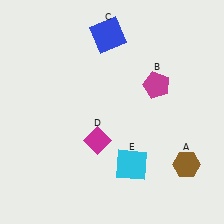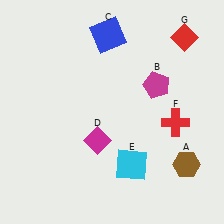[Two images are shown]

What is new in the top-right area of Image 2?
A red diamond (G) was added in the top-right area of Image 2.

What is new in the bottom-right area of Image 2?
A red cross (F) was added in the bottom-right area of Image 2.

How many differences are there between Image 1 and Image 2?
There are 2 differences between the two images.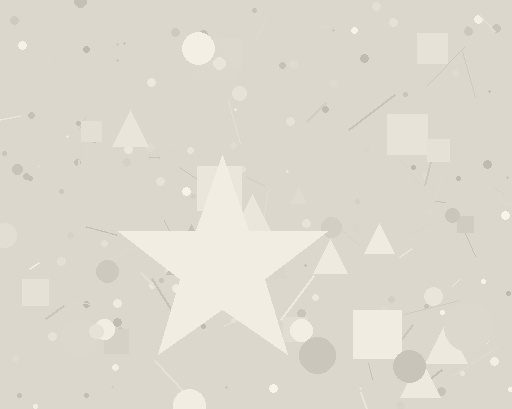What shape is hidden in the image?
A star is hidden in the image.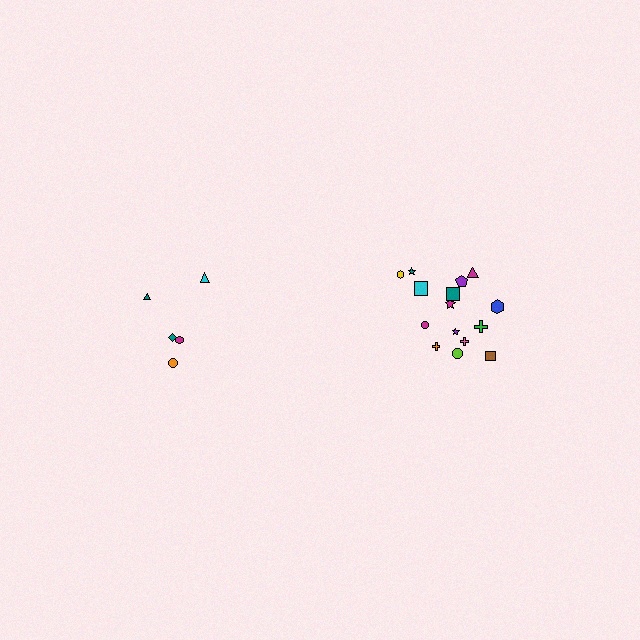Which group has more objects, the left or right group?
The right group.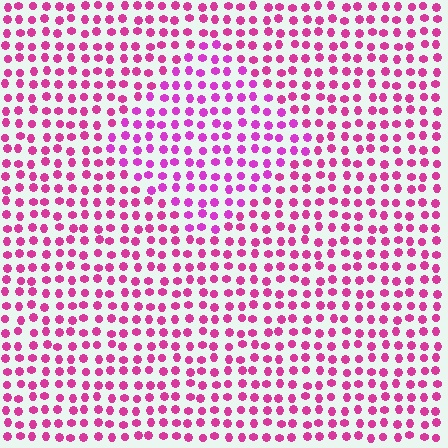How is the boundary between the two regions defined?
The boundary is defined purely by a slight shift in hue (about 19 degrees). Spacing, size, and orientation are identical on both sides.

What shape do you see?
I see a diamond.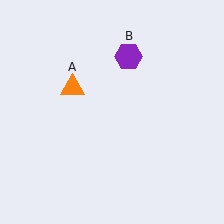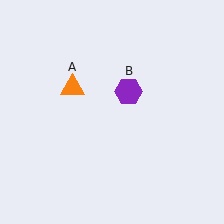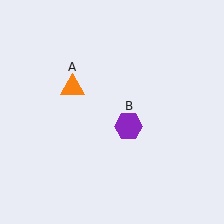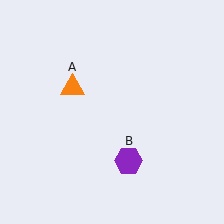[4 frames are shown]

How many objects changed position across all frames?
1 object changed position: purple hexagon (object B).